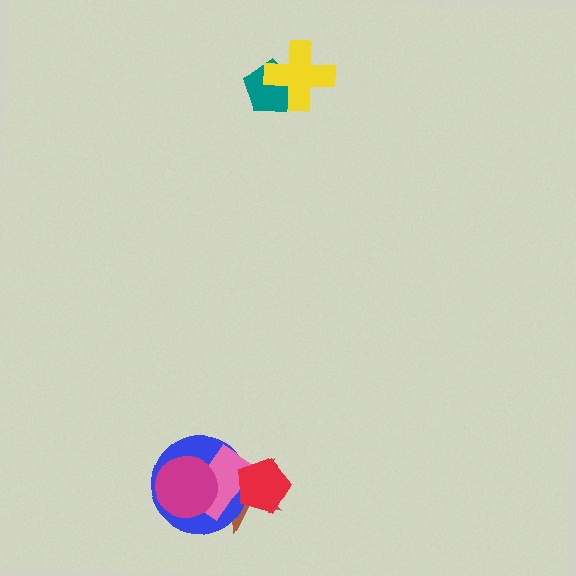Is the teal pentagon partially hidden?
Yes, it is partially covered by another shape.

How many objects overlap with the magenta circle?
3 objects overlap with the magenta circle.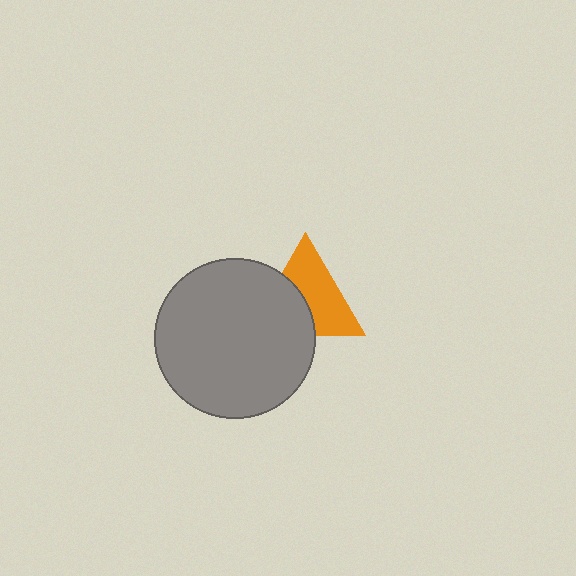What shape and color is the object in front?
The object in front is a gray circle.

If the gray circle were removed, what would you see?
You would see the complete orange triangle.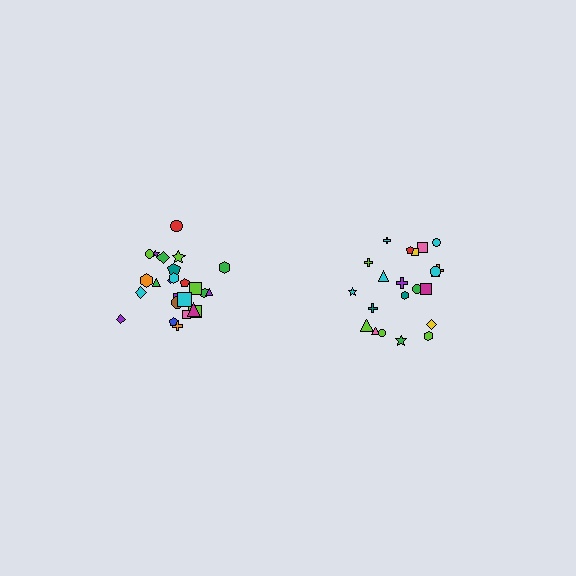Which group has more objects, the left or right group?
The left group.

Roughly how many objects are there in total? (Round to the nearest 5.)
Roughly 45 objects in total.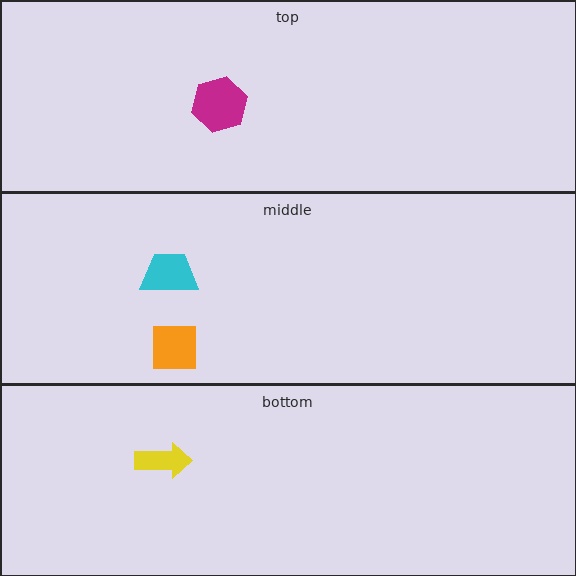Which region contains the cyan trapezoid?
The middle region.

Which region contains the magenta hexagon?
The top region.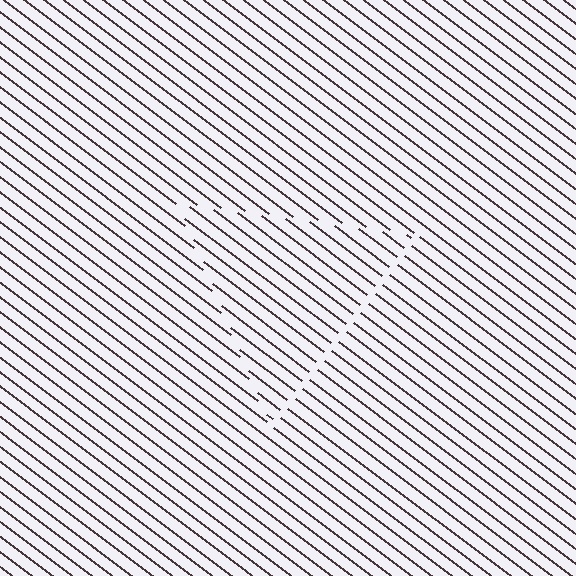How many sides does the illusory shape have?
3 sides — the line-ends trace a triangle.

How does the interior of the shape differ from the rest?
The interior of the shape contains the same grating, shifted by half a period — the contour is defined by the phase discontinuity where line-ends from the inner and outer gratings abut.